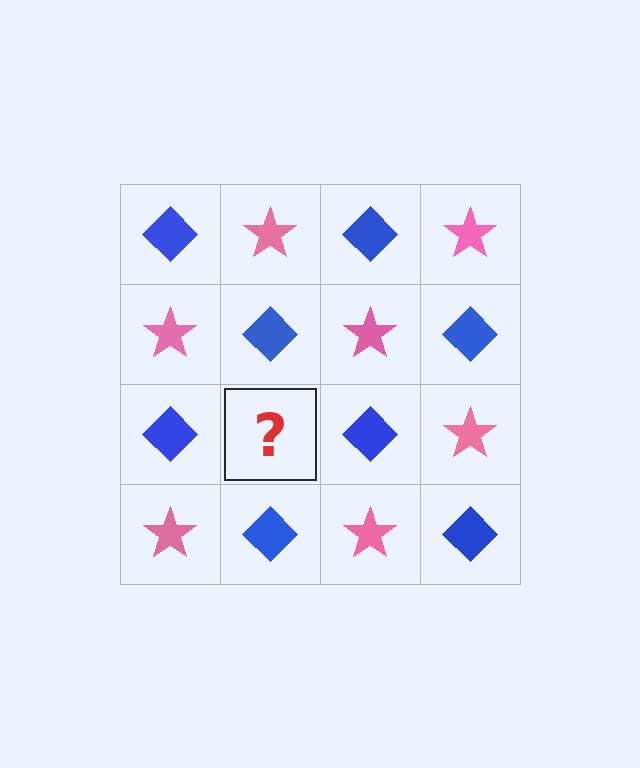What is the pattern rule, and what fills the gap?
The rule is that it alternates blue diamond and pink star in a checkerboard pattern. The gap should be filled with a pink star.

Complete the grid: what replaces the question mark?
The question mark should be replaced with a pink star.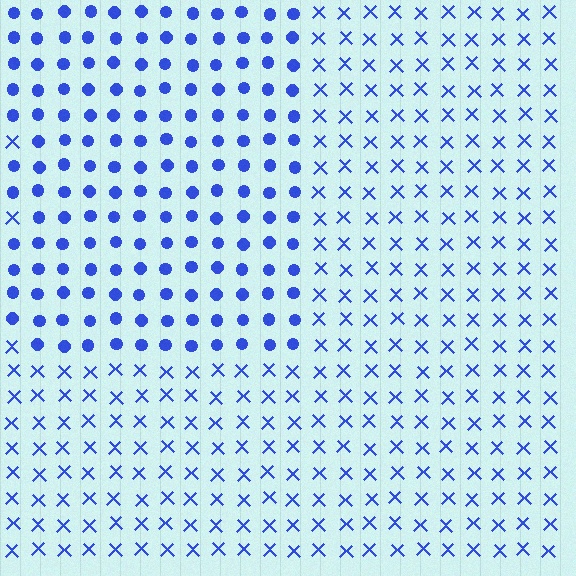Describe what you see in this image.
The image is filled with small blue elements arranged in a uniform grid. A rectangle-shaped region contains circles, while the surrounding area contains X marks. The boundary is defined purely by the change in element shape.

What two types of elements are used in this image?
The image uses circles inside the rectangle region and X marks outside it.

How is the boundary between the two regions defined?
The boundary is defined by a change in element shape: circles inside vs. X marks outside. All elements share the same color and spacing.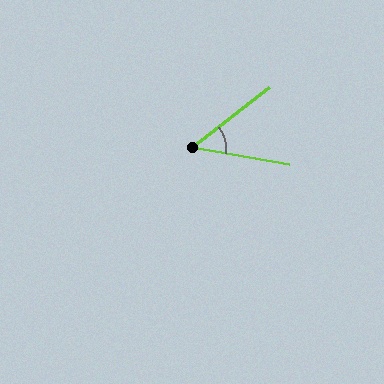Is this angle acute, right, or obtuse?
It is acute.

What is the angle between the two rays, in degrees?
Approximately 48 degrees.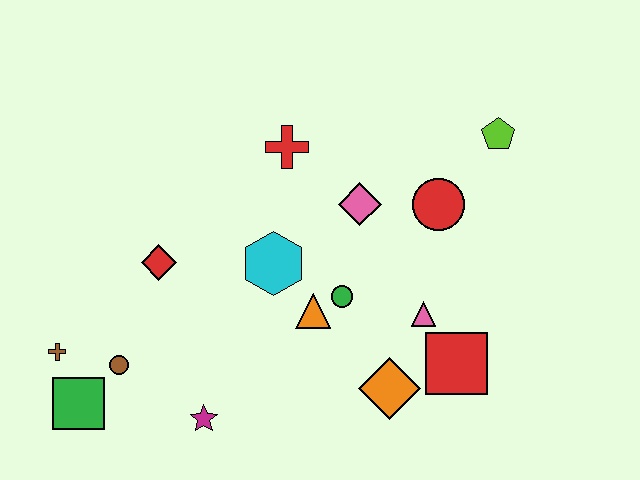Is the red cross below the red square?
No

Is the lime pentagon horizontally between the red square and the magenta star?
No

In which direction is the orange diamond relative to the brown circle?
The orange diamond is to the right of the brown circle.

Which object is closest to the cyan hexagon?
The orange triangle is closest to the cyan hexagon.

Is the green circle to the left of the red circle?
Yes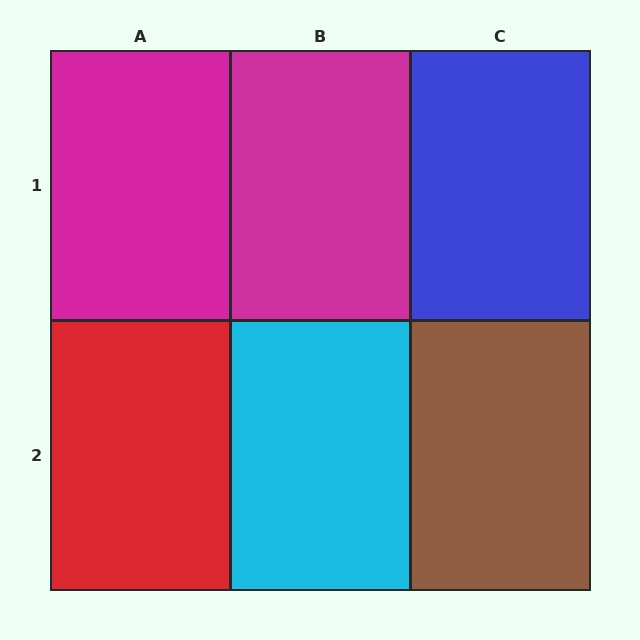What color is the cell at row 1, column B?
Magenta.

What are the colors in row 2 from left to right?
Red, cyan, brown.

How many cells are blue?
1 cell is blue.